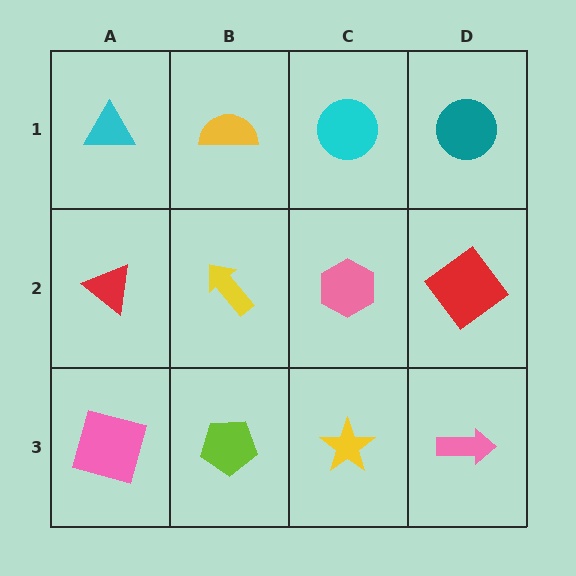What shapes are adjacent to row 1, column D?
A red diamond (row 2, column D), a cyan circle (row 1, column C).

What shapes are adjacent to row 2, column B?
A yellow semicircle (row 1, column B), a lime pentagon (row 3, column B), a red triangle (row 2, column A), a pink hexagon (row 2, column C).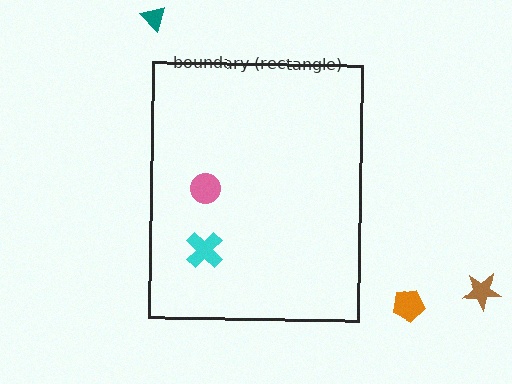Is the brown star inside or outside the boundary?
Outside.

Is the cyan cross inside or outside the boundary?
Inside.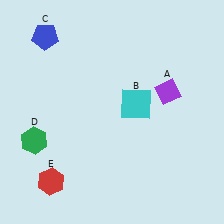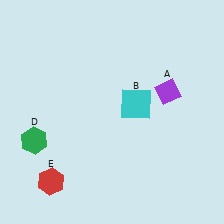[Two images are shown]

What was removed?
The blue pentagon (C) was removed in Image 2.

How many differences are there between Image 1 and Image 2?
There is 1 difference between the two images.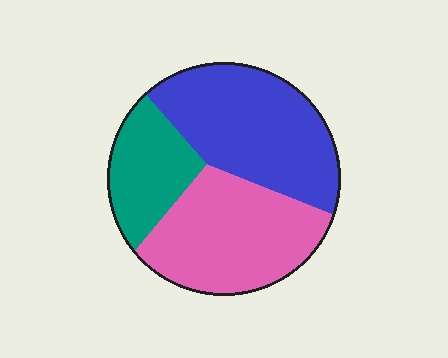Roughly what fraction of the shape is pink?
Pink covers around 40% of the shape.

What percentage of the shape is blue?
Blue takes up about two fifths (2/5) of the shape.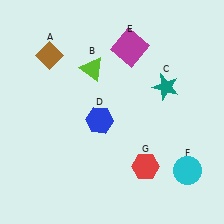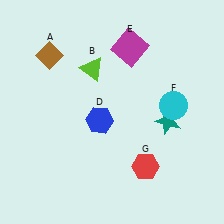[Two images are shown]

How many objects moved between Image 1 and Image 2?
2 objects moved between the two images.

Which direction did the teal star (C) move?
The teal star (C) moved down.